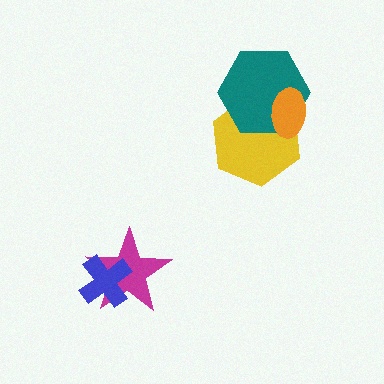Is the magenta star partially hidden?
Yes, it is partially covered by another shape.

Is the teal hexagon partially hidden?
Yes, it is partially covered by another shape.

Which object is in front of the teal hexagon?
The orange ellipse is in front of the teal hexagon.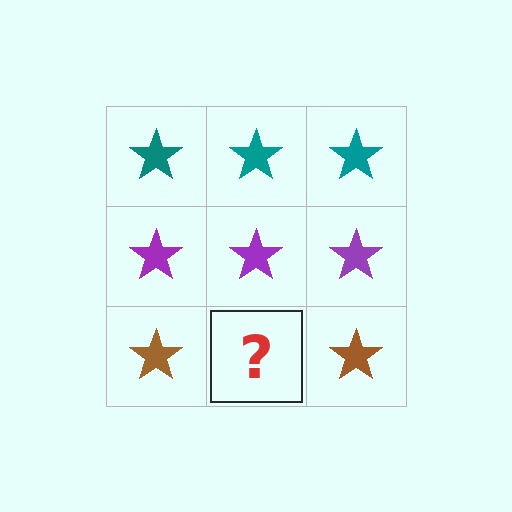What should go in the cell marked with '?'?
The missing cell should contain a brown star.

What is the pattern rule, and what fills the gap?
The rule is that each row has a consistent color. The gap should be filled with a brown star.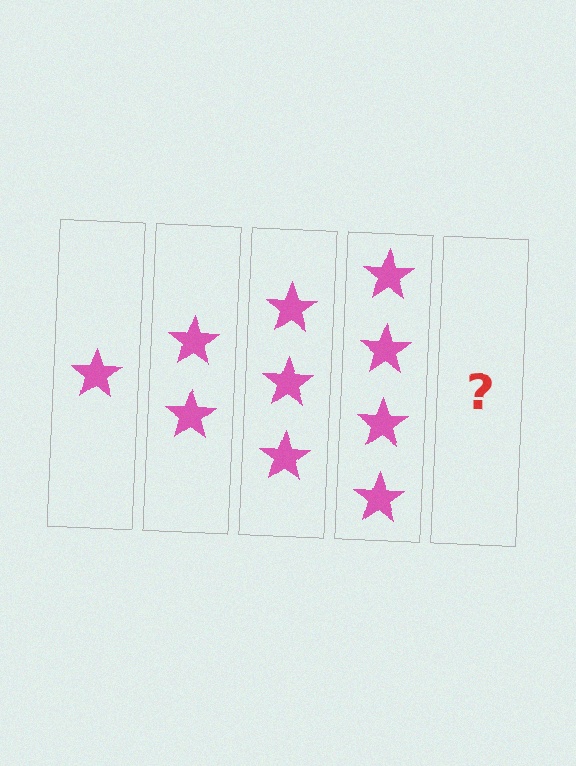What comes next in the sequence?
The next element should be 5 stars.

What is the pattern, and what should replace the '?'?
The pattern is that each step adds one more star. The '?' should be 5 stars.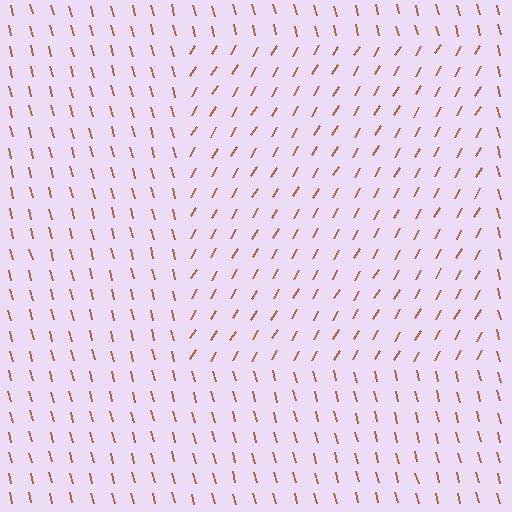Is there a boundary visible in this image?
Yes, there is a texture boundary formed by a change in line orientation.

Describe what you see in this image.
The image is filled with small brown line segments. A rectangle region in the image has lines oriented differently from the surrounding lines, creating a visible texture boundary.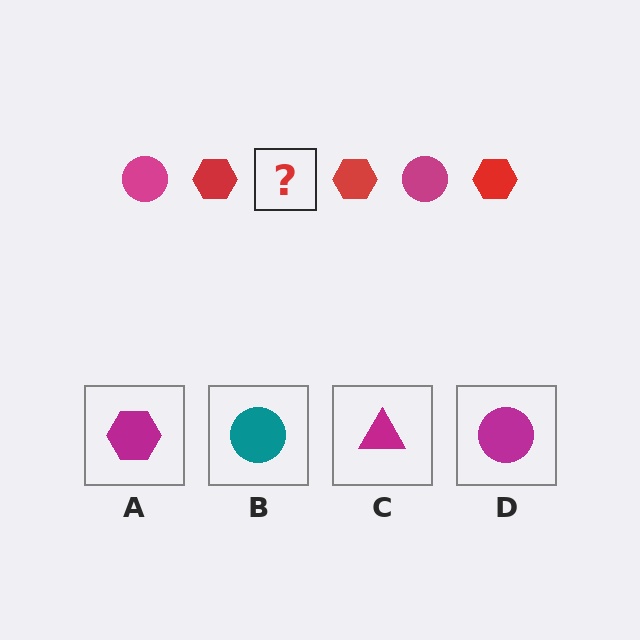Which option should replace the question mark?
Option D.